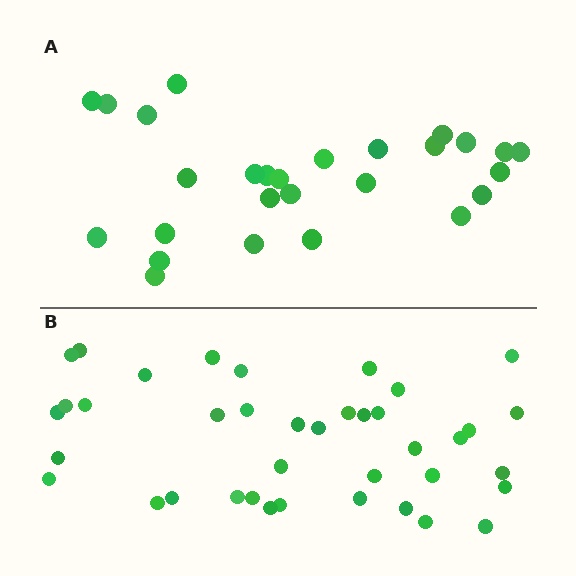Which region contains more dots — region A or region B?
Region B (the bottom region) has more dots.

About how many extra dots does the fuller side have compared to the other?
Region B has roughly 12 or so more dots than region A.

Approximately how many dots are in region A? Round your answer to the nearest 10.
About 30 dots. (The exact count is 27, which rounds to 30.)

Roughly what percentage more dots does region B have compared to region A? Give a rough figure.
About 45% more.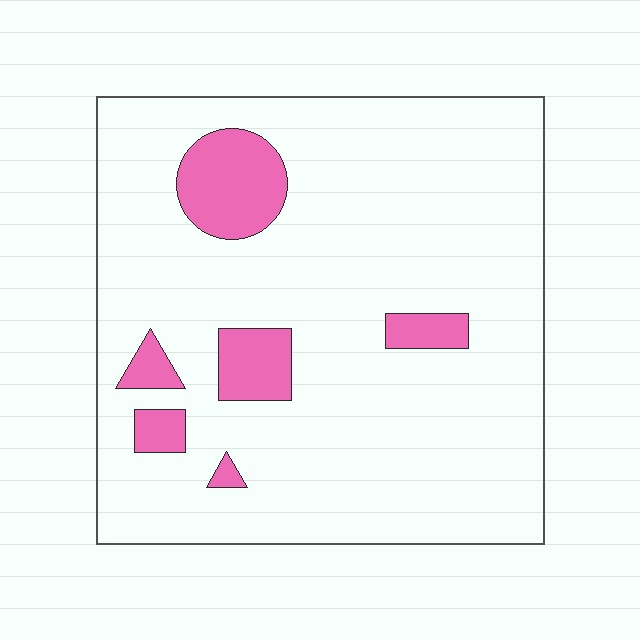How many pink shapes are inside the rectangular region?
6.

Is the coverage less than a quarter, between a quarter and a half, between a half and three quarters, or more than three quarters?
Less than a quarter.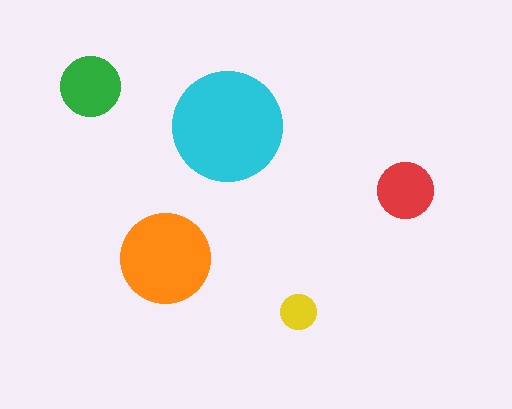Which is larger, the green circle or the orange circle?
The orange one.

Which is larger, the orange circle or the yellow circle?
The orange one.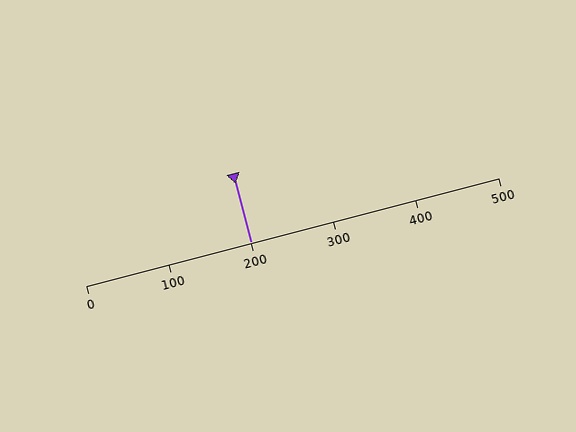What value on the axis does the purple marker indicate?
The marker indicates approximately 200.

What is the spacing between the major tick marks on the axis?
The major ticks are spaced 100 apart.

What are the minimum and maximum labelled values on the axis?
The axis runs from 0 to 500.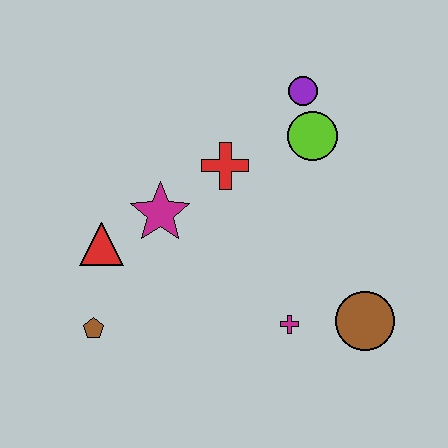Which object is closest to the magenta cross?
The brown circle is closest to the magenta cross.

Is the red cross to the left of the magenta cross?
Yes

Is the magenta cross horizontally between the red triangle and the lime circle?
Yes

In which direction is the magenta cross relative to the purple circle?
The magenta cross is below the purple circle.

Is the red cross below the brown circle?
No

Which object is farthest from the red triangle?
The brown circle is farthest from the red triangle.